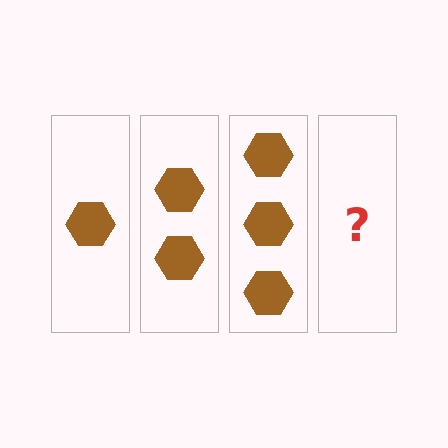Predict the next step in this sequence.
The next step is 4 hexagons.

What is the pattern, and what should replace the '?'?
The pattern is that each step adds one more hexagon. The '?' should be 4 hexagons.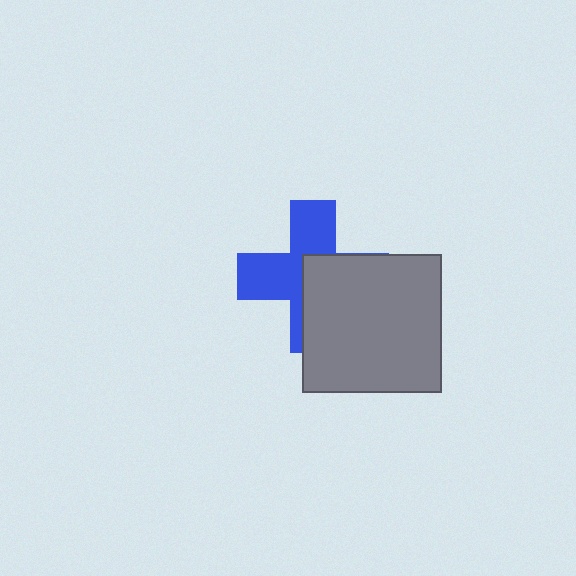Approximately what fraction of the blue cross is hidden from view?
Roughly 49% of the blue cross is hidden behind the gray square.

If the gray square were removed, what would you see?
You would see the complete blue cross.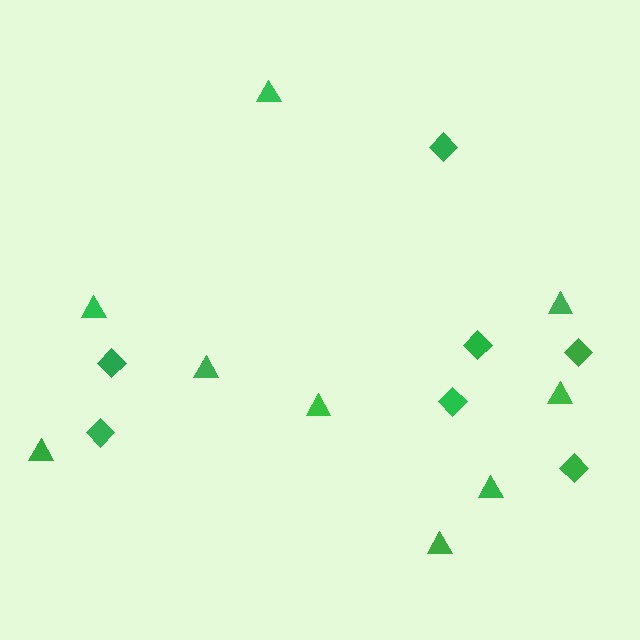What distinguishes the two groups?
There are 2 groups: one group of triangles (9) and one group of diamonds (7).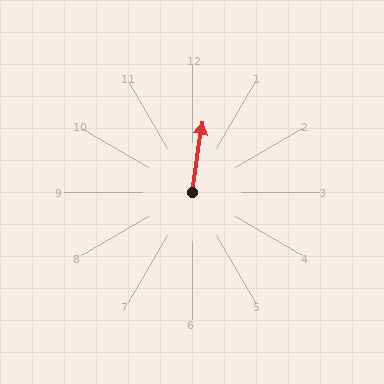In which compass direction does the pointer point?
North.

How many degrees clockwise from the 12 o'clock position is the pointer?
Approximately 9 degrees.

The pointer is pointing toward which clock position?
Roughly 12 o'clock.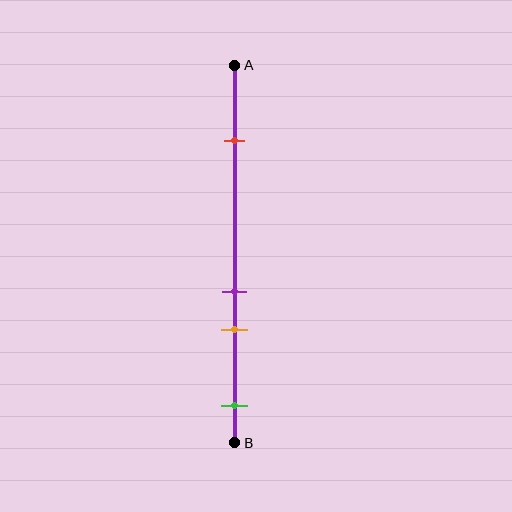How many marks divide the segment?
There are 4 marks dividing the segment.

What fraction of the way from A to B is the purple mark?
The purple mark is approximately 60% (0.6) of the way from A to B.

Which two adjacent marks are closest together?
The purple and orange marks are the closest adjacent pair.